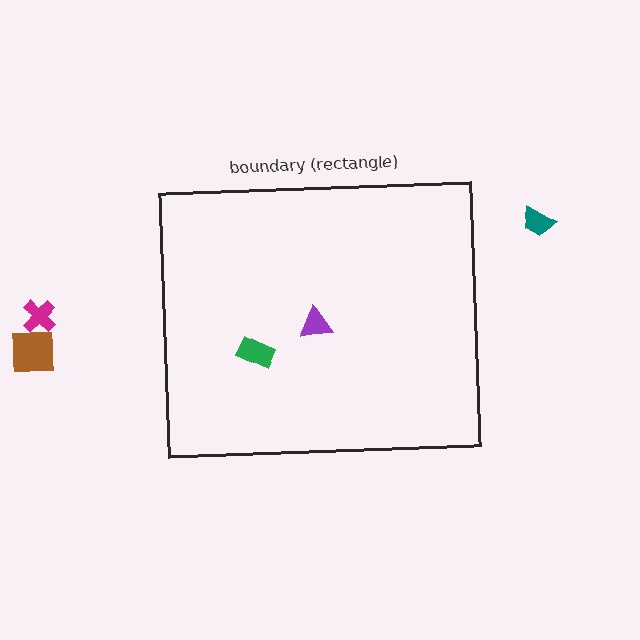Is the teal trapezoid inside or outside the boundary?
Outside.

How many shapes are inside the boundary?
2 inside, 3 outside.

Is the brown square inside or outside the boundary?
Outside.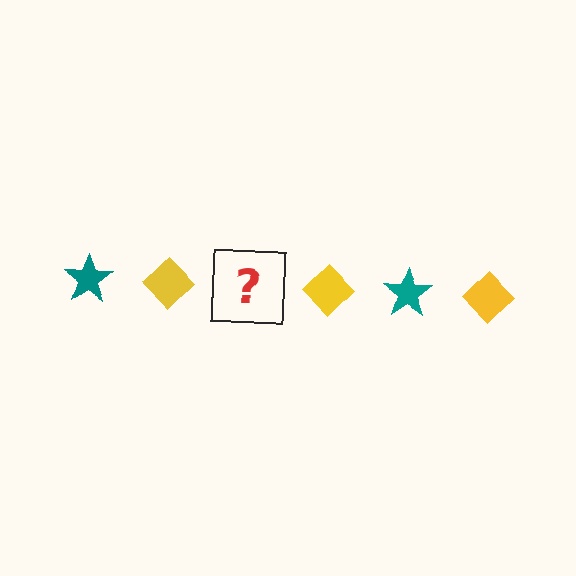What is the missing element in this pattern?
The missing element is a teal star.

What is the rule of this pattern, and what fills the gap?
The rule is that the pattern alternates between teal star and yellow diamond. The gap should be filled with a teal star.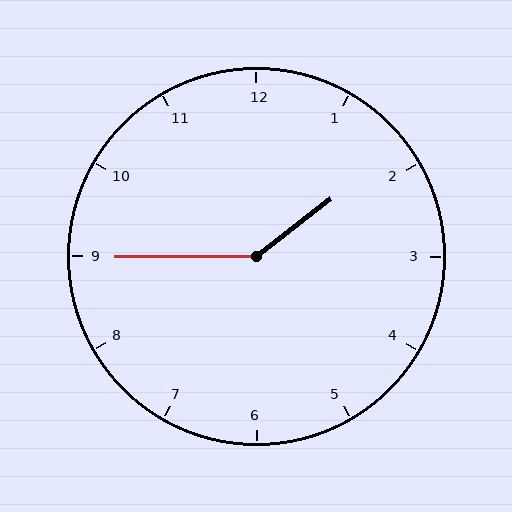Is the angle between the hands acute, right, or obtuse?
It is obtuse.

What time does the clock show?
1:45.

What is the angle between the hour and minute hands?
Approximately 142 degrees.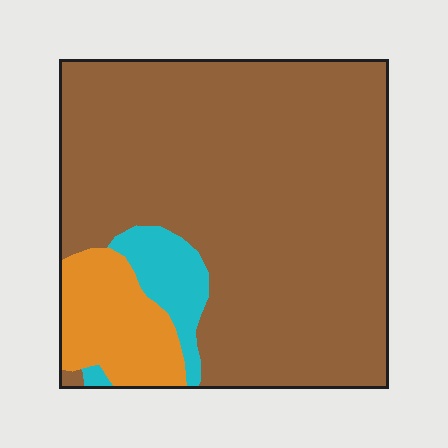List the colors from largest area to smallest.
From largest to smallest: brown, orange, cyan.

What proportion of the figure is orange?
Orange takes up about one eighth (1/8) of the figure.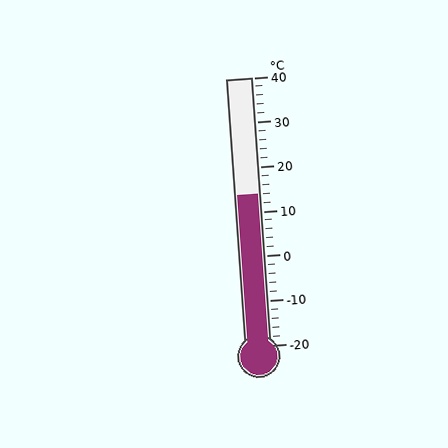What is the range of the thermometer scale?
The thermometer scale ranges from -20°C to 40°C.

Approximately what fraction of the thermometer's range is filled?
The thermometer is filled to approximately 55% of its range.